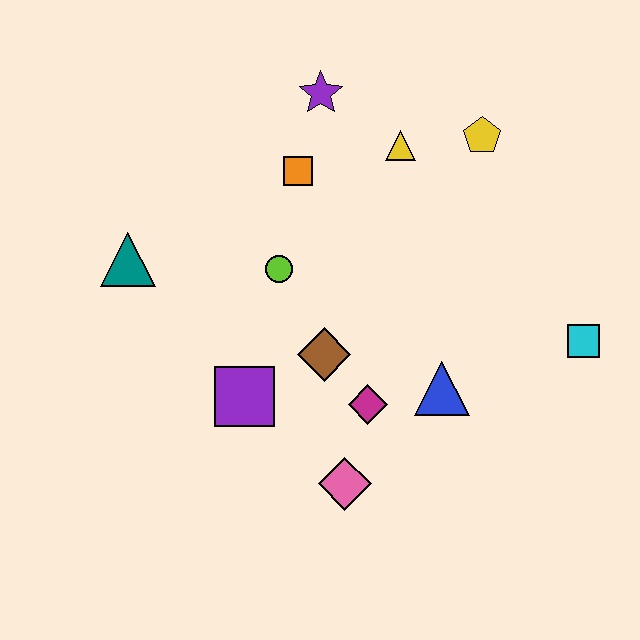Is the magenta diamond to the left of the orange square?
No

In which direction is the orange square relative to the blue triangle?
The orange square is above the blue triangle.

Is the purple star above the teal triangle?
Yes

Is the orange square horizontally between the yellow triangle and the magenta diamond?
No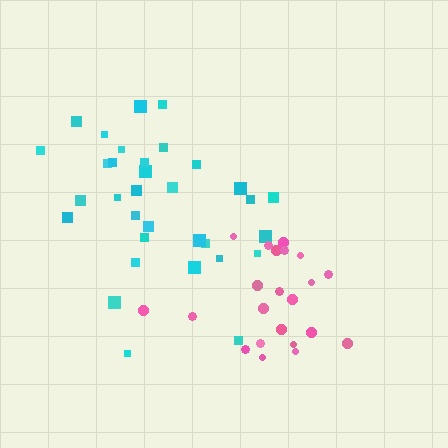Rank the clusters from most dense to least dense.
pink, cyan.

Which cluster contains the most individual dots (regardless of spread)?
Cyan (33).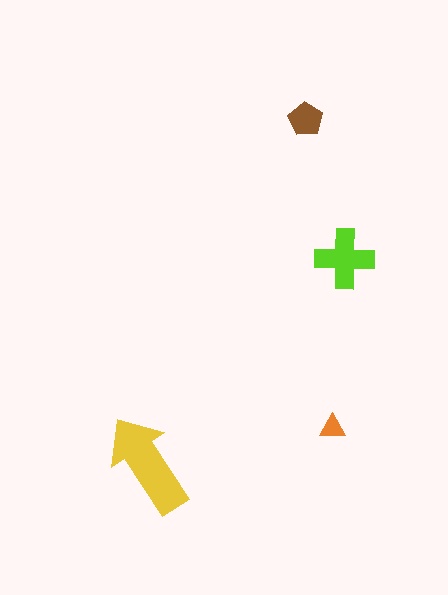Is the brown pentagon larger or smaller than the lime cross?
Smaller.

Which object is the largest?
The yellow arrow.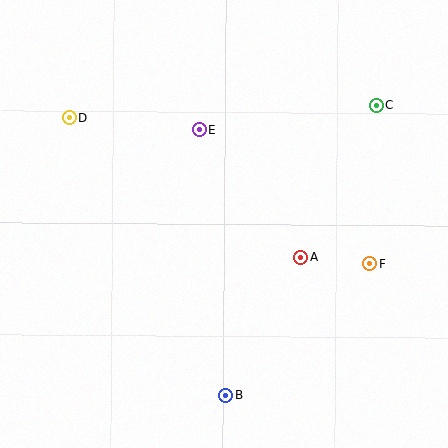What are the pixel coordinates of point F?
Point F is at (369, 264).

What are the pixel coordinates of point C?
Point C is at (376, 105).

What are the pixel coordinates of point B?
Point B is at (225, 395).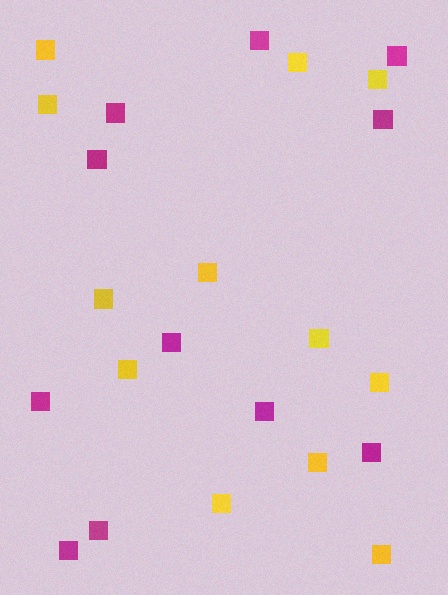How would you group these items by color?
There are 2 groups: one group of magenta squares (11) and one group of yellow squares (12).